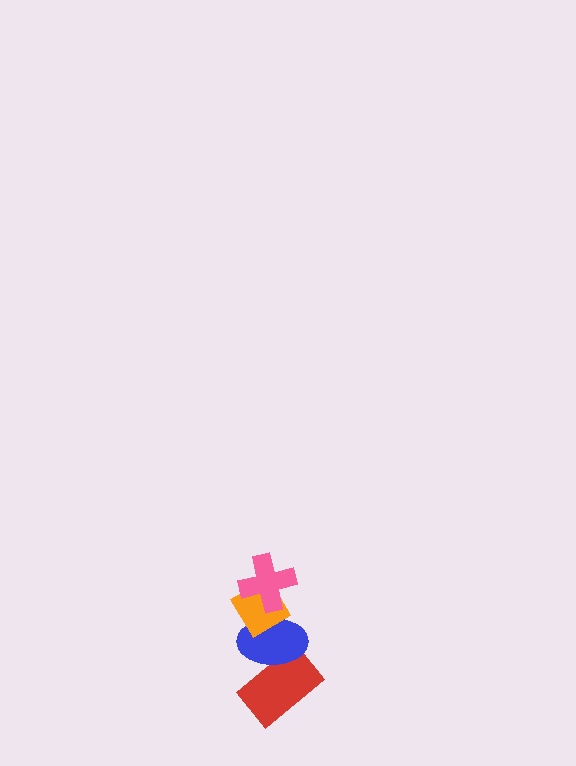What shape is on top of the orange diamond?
The pink cross is on top of the orange diamond.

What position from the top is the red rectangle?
The red rectangle is 4th from the top.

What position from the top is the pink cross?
The pink cross is 1st from the top.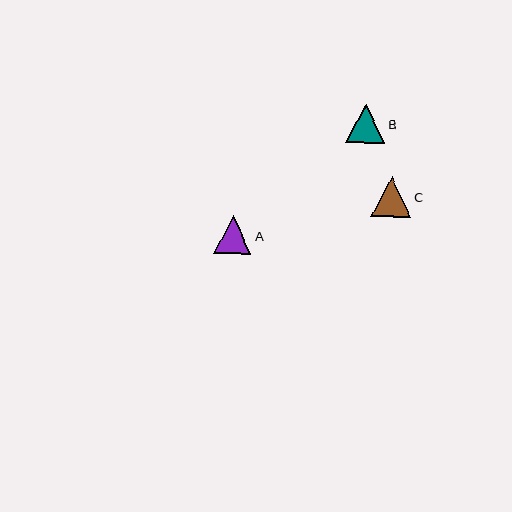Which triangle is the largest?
Triangle C is the largest with a size of approximately 40 pixels.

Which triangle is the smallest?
Triangle A is the smallest with a size of approximately 37 pixels.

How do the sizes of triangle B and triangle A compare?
Triangle B and triangle A are approximately the same size.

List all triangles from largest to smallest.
From largest to smallest: C, B, A.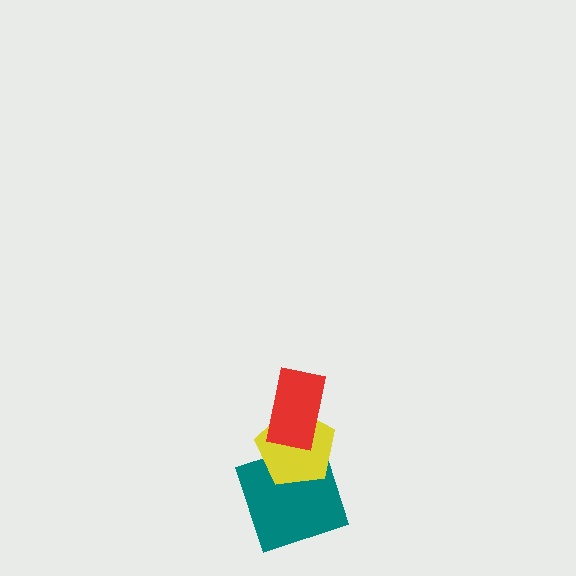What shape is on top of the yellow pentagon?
The red rectangle is on top of the yellow pentagon.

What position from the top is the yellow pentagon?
The yellow pentagon is 2nd from the top.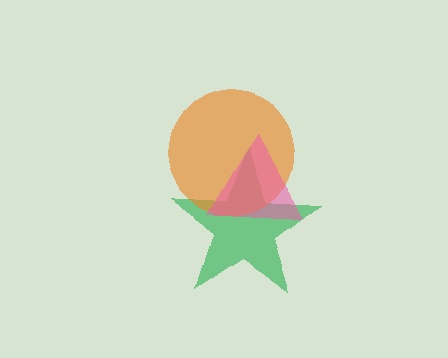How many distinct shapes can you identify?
There are 3 distinct shapes: a green star, an orange circle, a pink triangle.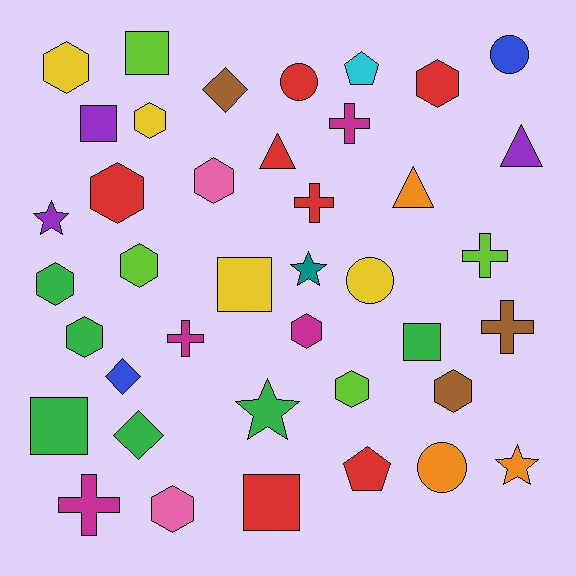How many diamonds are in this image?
There are 3 diamonds.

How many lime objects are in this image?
There are 4 lime objects.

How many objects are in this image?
There are 40 objects.